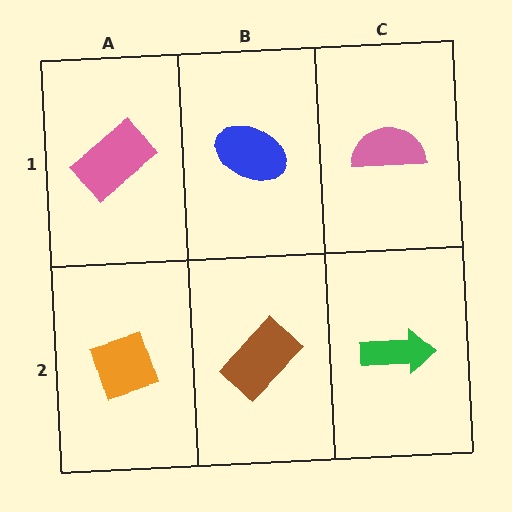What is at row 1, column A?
A pink rectangle.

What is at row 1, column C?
A pink semicircle.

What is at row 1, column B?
A blue ellipse.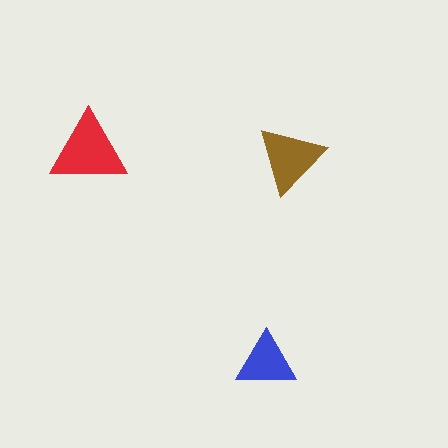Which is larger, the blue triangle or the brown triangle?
The brown one.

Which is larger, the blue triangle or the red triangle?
The red one.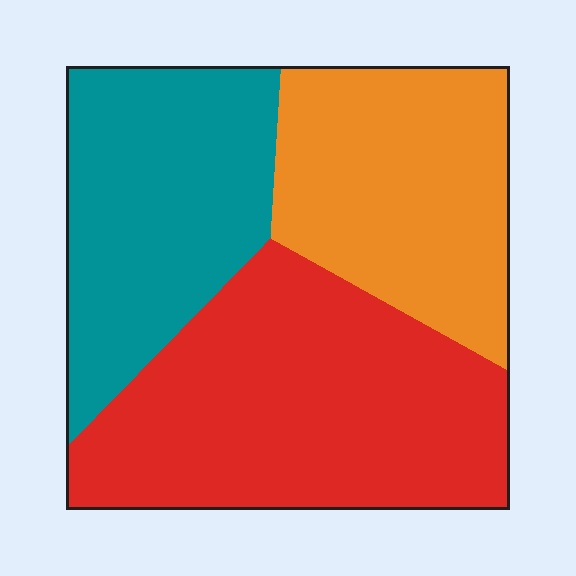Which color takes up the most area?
Red, at roughly 40%.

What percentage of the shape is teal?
Teal covers 29% of the shape.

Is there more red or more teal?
Red.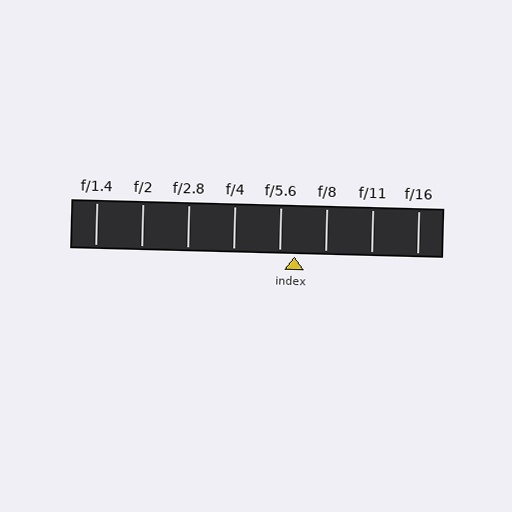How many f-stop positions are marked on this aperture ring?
There are 8 f-stop positions marked.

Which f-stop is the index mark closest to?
The index mark is closest to f/5.6.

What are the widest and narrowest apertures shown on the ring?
The widest aperture shown is f/1.4 and the narrowest is f/16.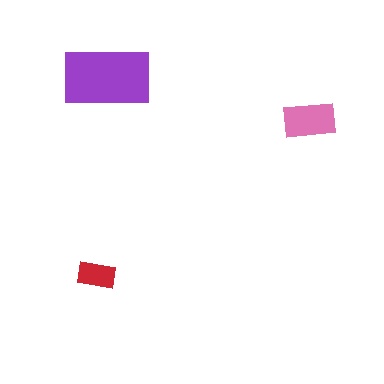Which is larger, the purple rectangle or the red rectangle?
The purple one.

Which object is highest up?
The purple rectangle is topmost.